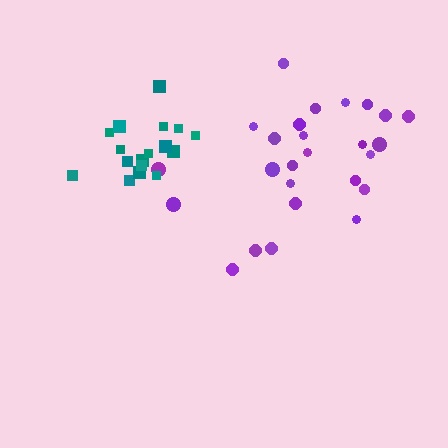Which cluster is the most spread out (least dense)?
Purple.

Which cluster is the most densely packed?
Teal.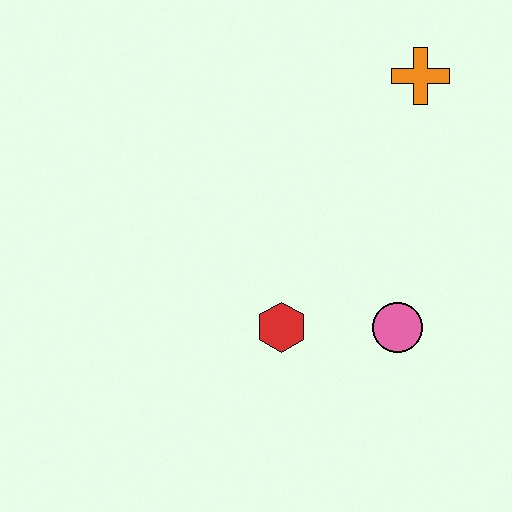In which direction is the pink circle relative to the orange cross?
The pink circle is below the orange cross.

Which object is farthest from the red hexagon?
The orange cross is farthest from the red hexagon.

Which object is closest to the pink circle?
The red hexagon is closest to the pink circle.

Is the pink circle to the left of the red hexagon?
No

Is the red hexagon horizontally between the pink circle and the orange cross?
No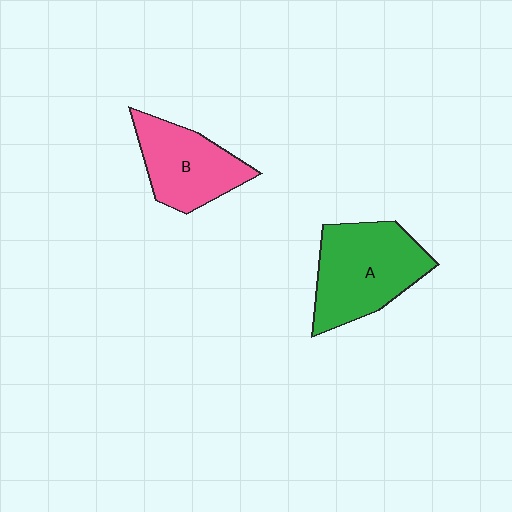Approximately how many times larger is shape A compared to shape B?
Approximately 1.3 times.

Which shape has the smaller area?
Shape B (pink).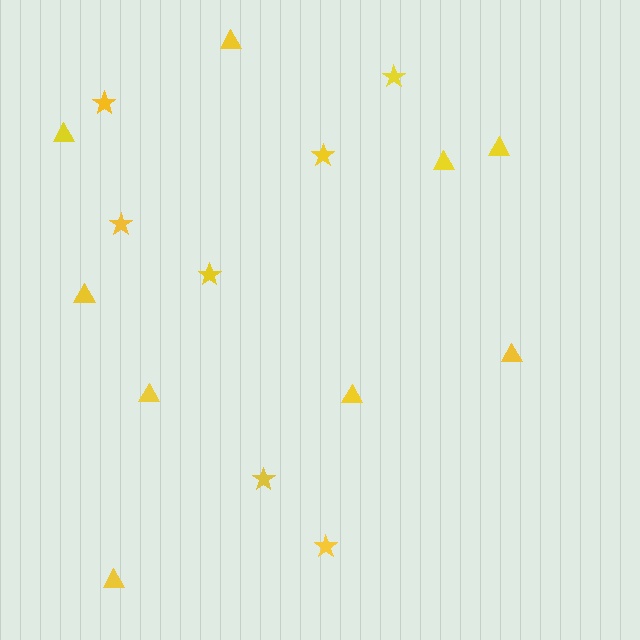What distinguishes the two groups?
There are 2 groups: one group of stars (7) and one group of triangles (9).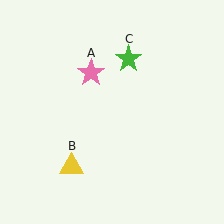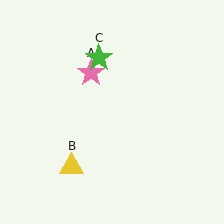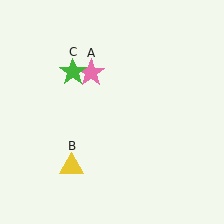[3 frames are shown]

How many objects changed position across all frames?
1 object changed position: green star (object C).